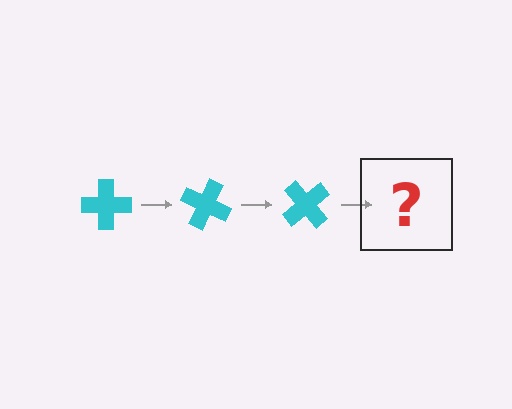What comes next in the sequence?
The next element should be a cyan cross rotated 75 degrees.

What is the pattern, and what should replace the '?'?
The pattern is that the cross rotates 25 degrees each step. The '?' should be a cyan cross rotated 75 degrees.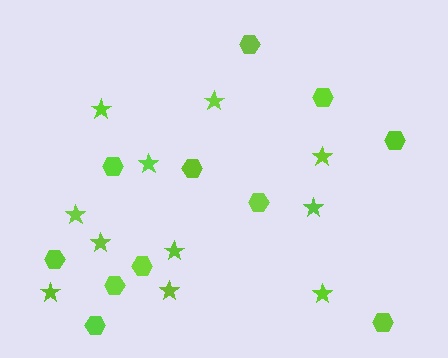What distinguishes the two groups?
There are 2 groups: one group of stars (11) and one group of hexagons (11).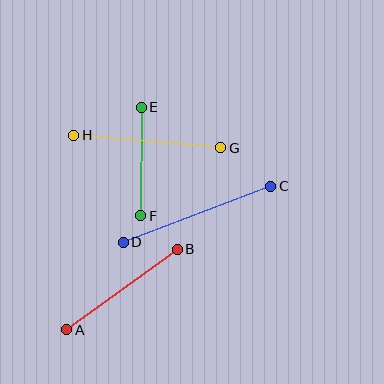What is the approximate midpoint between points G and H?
The midpoint is at approximately (147, 141) pixels.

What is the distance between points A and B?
The distance is approximately 136 pixels.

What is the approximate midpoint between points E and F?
The midpoint is at approximately (141, 161) pixels.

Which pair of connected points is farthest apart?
Points C and D are farthest apart.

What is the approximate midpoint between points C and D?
The midpoint is at approximately (197, 214) pixels.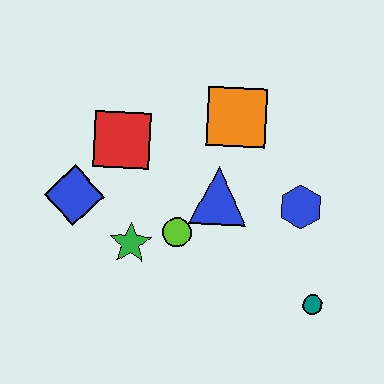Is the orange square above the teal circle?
Yes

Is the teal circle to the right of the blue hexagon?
Yes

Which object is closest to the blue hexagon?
The blue triangle is closest to the blue hexagon.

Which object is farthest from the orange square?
The teal circle is farthest from the orange square.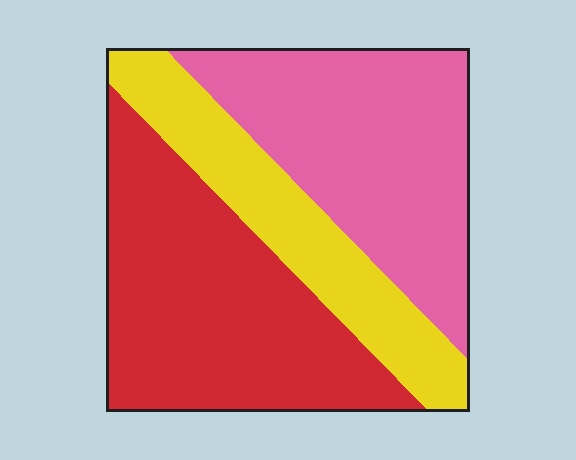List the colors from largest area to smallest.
From largest to smallest: red, pink, yellow.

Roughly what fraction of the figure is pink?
Pink takes up about three eighths (3/8) of the figure.